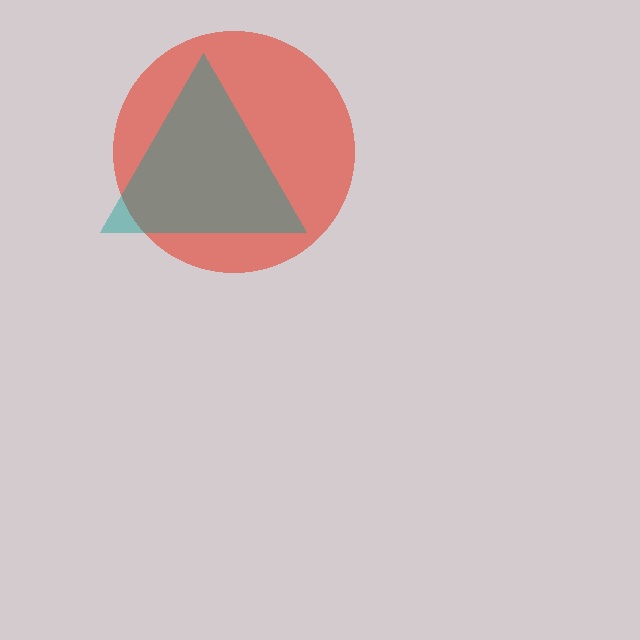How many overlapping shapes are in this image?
There are 2 overlapping shapes in the image.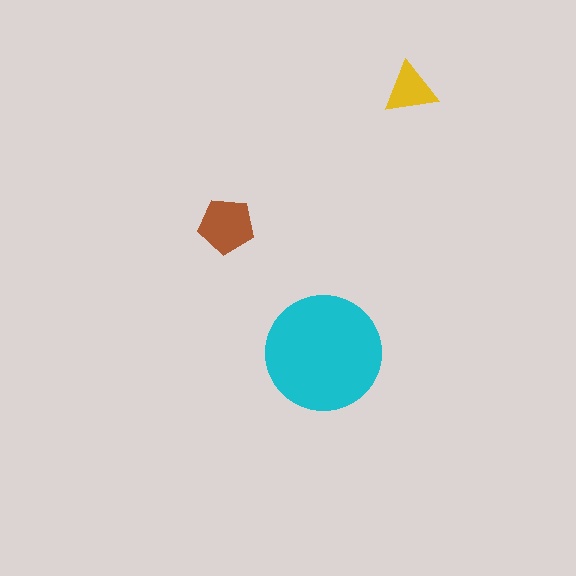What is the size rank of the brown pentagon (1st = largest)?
2nd.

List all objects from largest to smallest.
The cyan circle, the brown pentagon, the yellow triangle.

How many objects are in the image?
There are 3 objects in the image.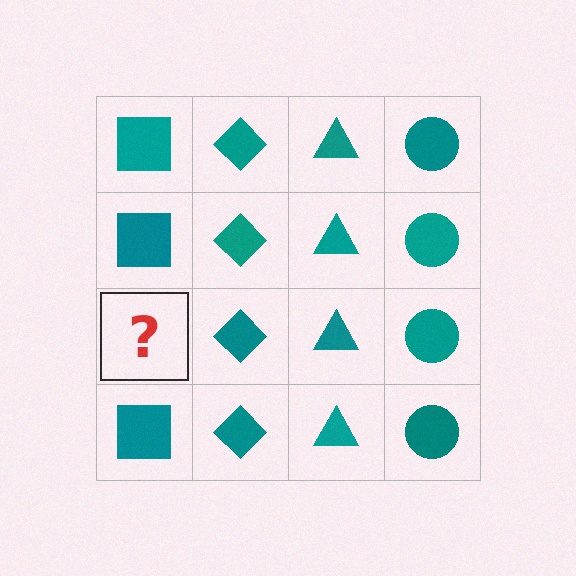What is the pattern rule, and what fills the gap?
The rule is that each column has a consistent shape. The gap should be filled with a teal square.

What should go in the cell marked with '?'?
The missing cell should contain a teal square.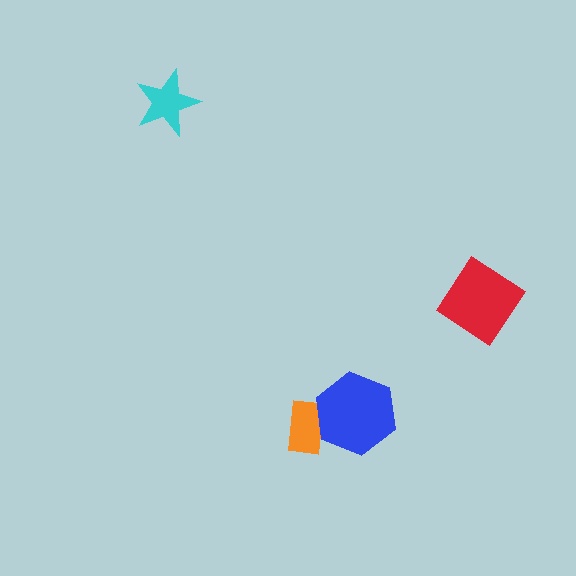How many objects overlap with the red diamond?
0 objects overlap with the red diamond.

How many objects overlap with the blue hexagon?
1 object overlaps with the blue hexagon.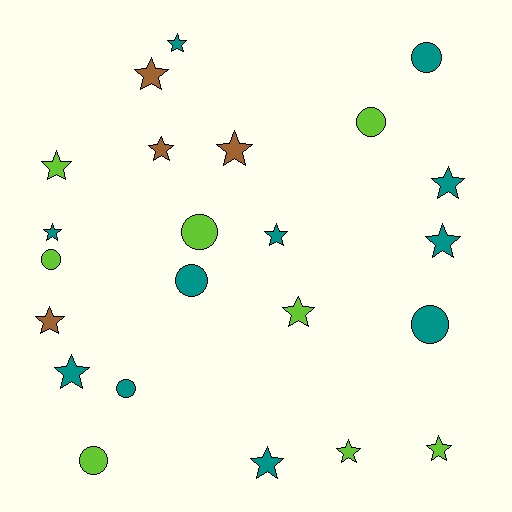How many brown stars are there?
There are 4 brown stars.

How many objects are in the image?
There are 23 objects.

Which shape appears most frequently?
Star, with 15 objects.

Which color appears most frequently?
Teal, with 11 objects.